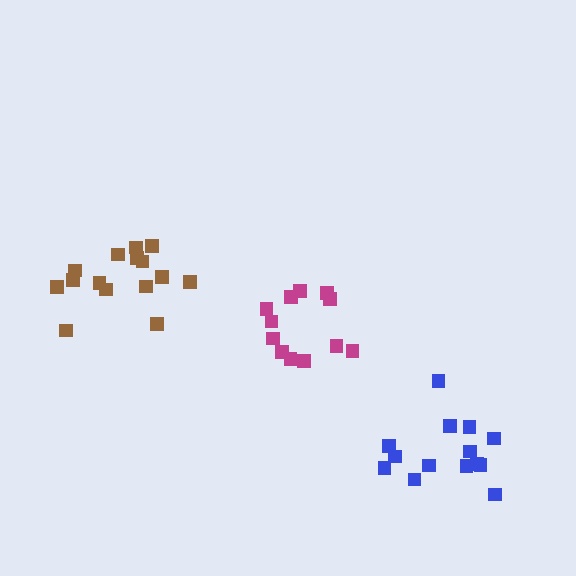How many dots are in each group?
Group 1: 12 dots, Group 2: 15 dots, Group 3: 14 dots (41 total).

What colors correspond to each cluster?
The clusters are colored: magenta, brown, blue.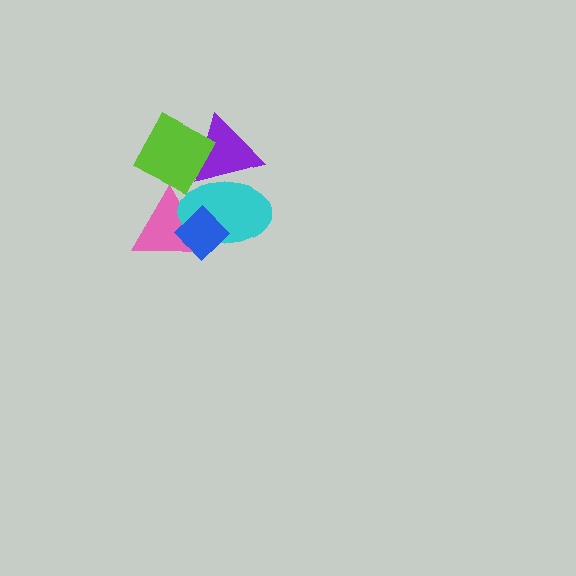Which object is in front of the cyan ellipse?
The blue diamond is in front of the cyan ellipse.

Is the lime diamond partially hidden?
Yes, it is partially covered by another shape.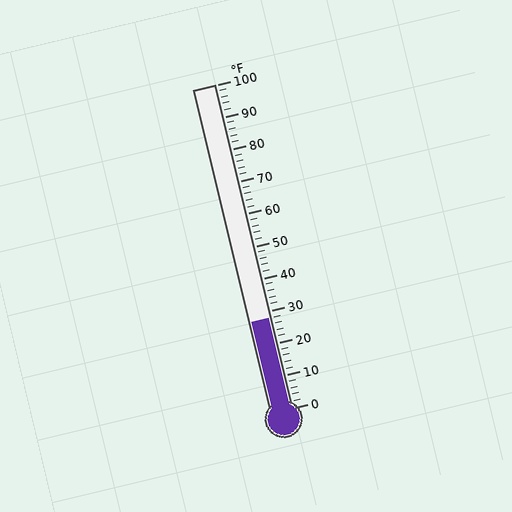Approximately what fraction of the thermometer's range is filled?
The thermometer is filled to approximately 30% of its range.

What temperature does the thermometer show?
The thermometer shows approximately 28°F.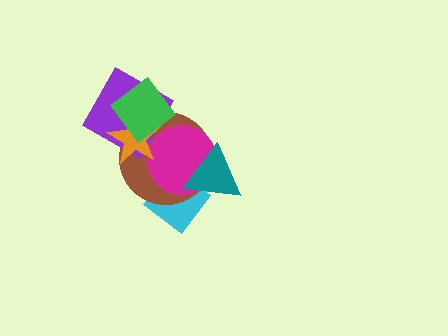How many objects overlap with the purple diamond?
4 objects overlap with the purple diamond.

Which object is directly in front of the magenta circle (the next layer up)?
The teal triangle is directly in front of the magenta circle.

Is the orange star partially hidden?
Yes, it is partially covered by another shape.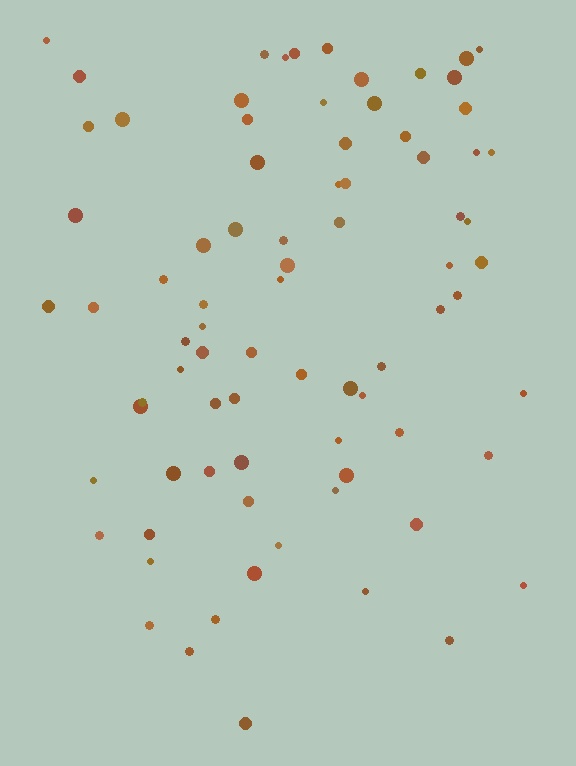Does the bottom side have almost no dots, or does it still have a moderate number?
Still a moderate number, just noticeably fewer than the top.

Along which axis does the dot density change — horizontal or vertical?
Vertical.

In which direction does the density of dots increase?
From bottom to top, with the top side densest.